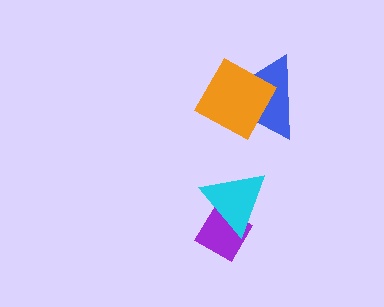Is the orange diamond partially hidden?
No, no other shape covers it.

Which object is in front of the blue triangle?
The orange diamond is in front of the blue triangle.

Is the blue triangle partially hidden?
Yes, it is partially covered by another shape.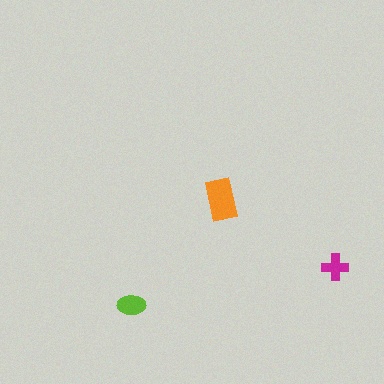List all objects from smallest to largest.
The magenta cross, the lime ellipse, the orange rectangle.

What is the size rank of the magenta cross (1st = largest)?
3rd.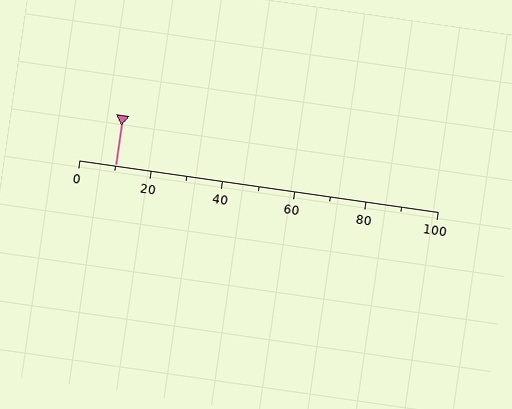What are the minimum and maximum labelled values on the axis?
The axis runs from 0 to 100.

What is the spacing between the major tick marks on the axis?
The major ticks are spaced 20 apart.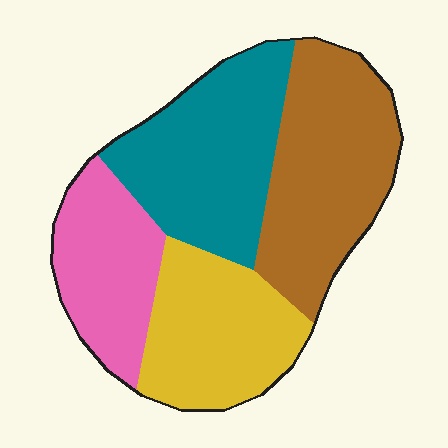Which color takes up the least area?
Pink, at roughly 20%.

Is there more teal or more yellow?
Teal.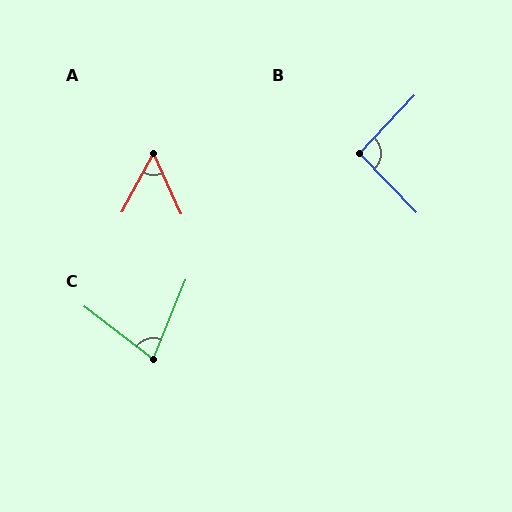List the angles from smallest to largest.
A (53°), C (75°), B (93°).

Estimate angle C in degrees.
Approximately 75 degrees.